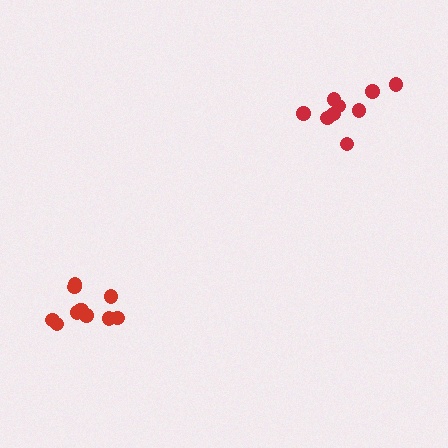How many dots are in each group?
Group 1: 9 dots, Group 2: 11 dots (20 total).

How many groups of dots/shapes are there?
There are 2 groups.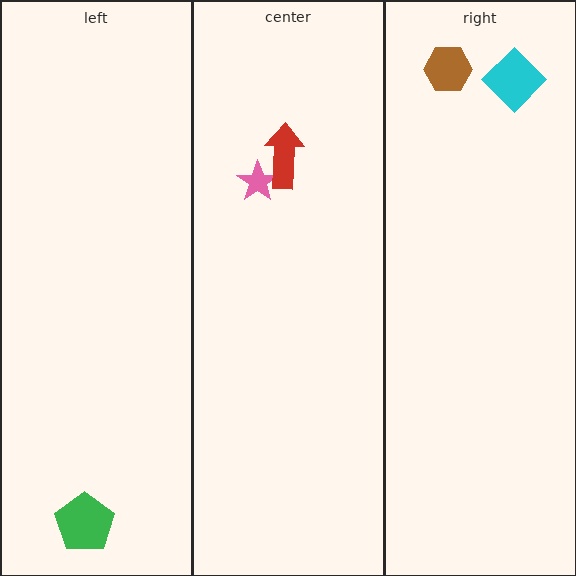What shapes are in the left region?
The green pentagon.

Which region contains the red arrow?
The center region.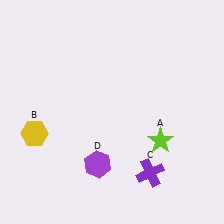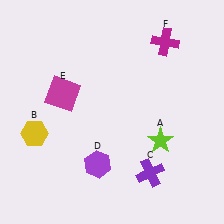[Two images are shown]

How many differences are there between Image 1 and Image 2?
There are 2 differences between the two images.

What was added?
A magenta square (E), a magenta cross (F) were added in Image 2.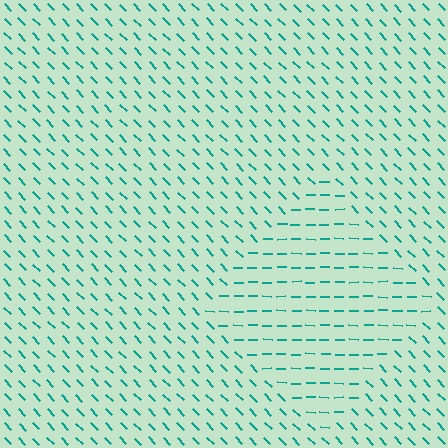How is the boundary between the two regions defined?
The boundary is defined purely by a change in line orientation (approximately 45 degrees difference). All lines are the same color and thickness.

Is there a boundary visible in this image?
Yes, there is a texture boundary formed by a change in line orientation.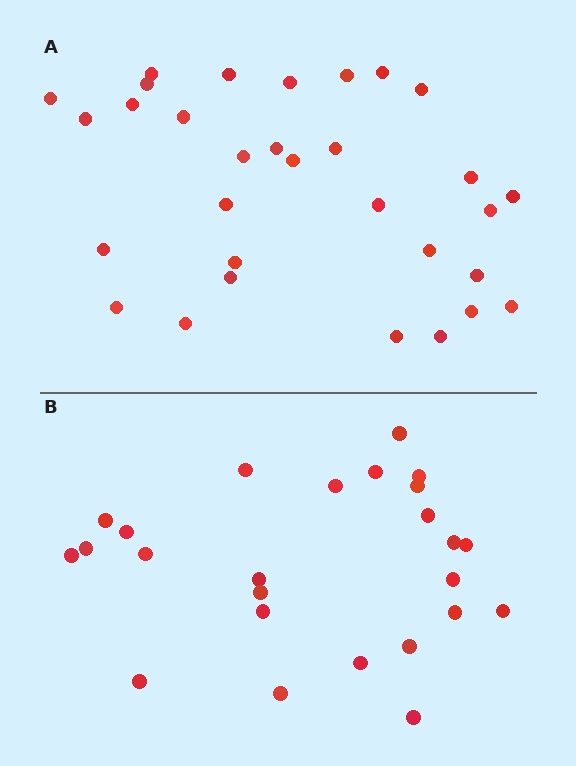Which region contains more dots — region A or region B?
Region A (the top region) has more dots.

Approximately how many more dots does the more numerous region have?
Region A has about 6 more dots than region B.